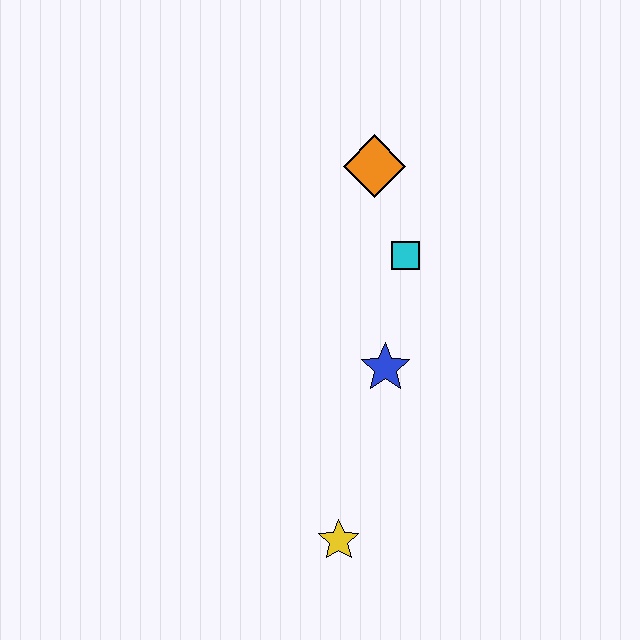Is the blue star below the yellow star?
No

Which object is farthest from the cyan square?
The yellow star is farthest from the cyan square.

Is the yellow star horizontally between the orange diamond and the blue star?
No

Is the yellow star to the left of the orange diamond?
Yes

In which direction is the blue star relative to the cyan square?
The blue star is below the cyan square.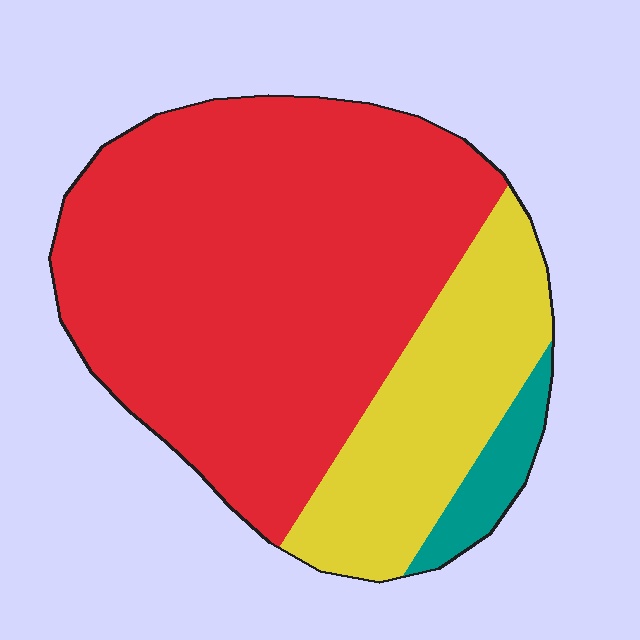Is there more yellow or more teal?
Yellow.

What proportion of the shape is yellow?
Yellow takes up about one quarter (1/4) of the shape.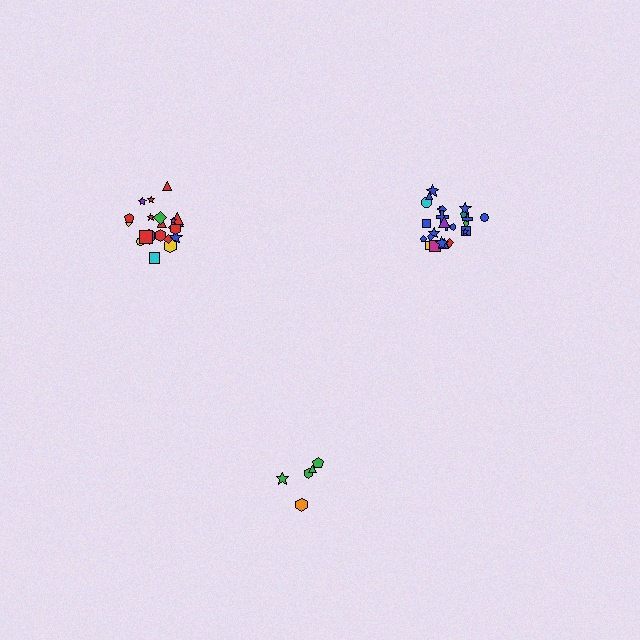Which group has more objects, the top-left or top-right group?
The top-right group.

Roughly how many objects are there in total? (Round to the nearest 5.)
Roughly 50 objects in total.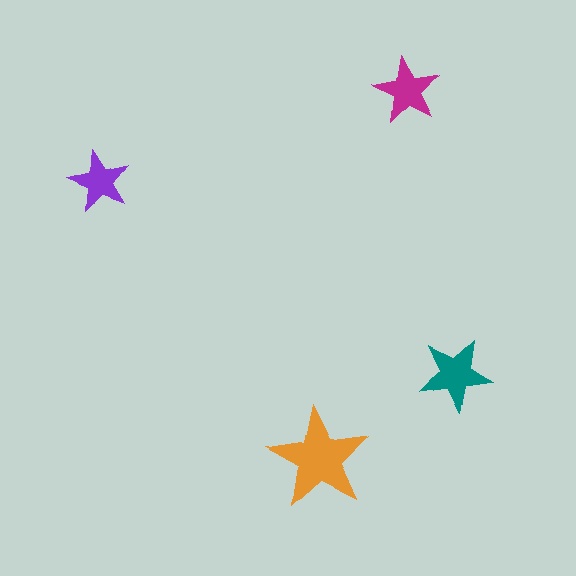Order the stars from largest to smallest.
the orange one, the teal one, the magenta one, the purple one.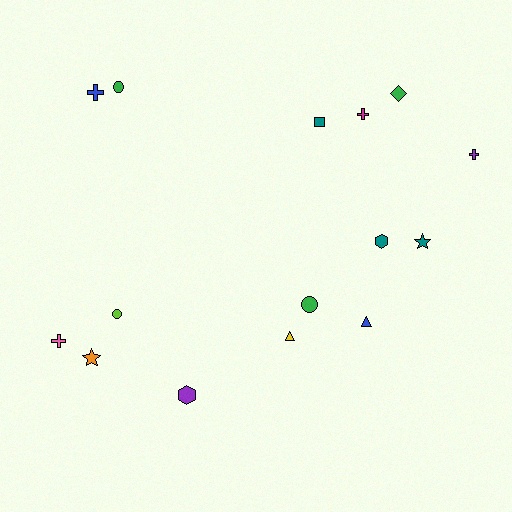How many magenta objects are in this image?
There is 1 magenta object.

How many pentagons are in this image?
There are no pentagons.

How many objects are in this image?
There are 15 objects.